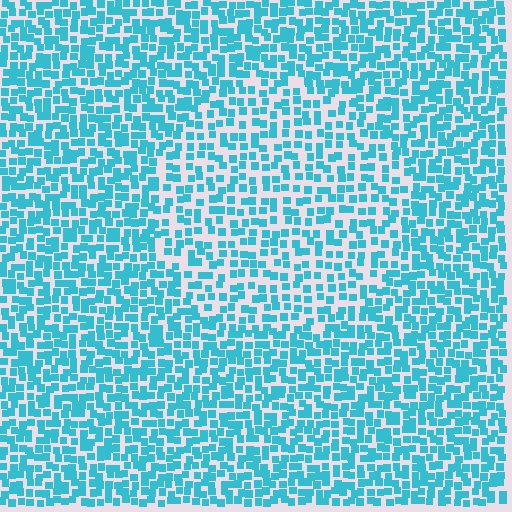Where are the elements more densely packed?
The elements are more densely packed outside the circle boundary.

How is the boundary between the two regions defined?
The boundary is defined by a change in element density (approximately 1.5x ratio). All elements are the same color, size, and shape.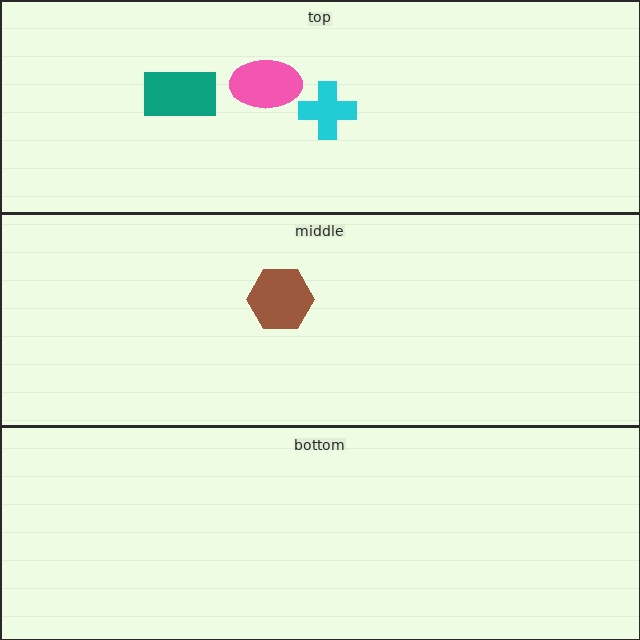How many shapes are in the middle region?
1.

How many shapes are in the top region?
3.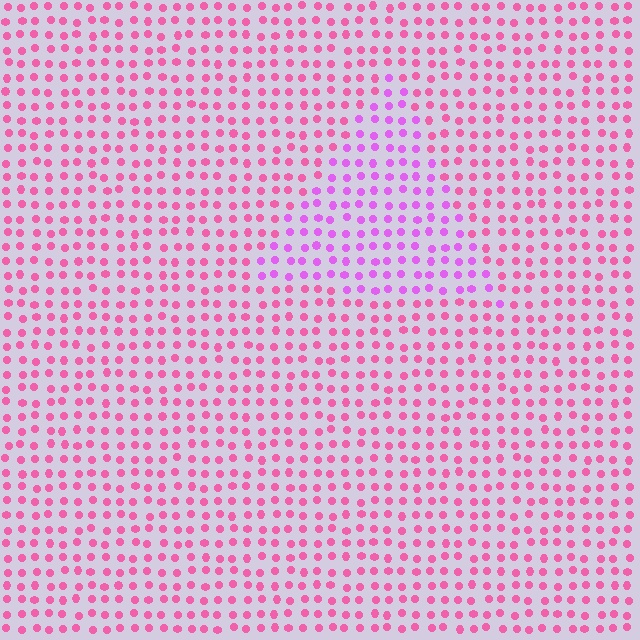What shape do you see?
I see a triangle.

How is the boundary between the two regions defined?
The boundary is defined purely by a slight shift in hue (about 35 degrees). Spacing, size, and orientation are identical on both sides.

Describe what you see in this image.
The image is filled with small pink elements in a uniform arrangement. A triangle-shaped region is visible where the elements are tinted to a slightly different hue, forming a subtle color boundary.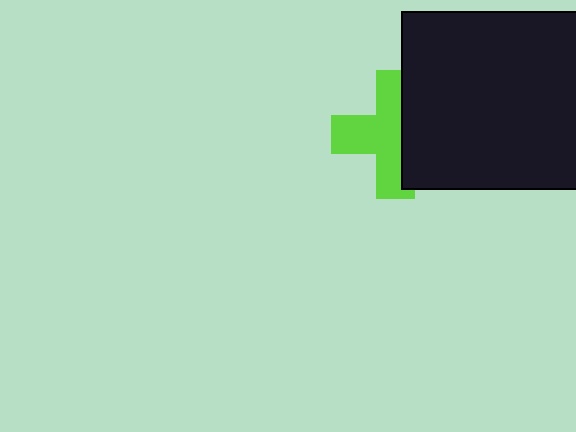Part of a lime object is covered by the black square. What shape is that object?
It is a cross.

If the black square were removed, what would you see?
You would see the complete lime cross.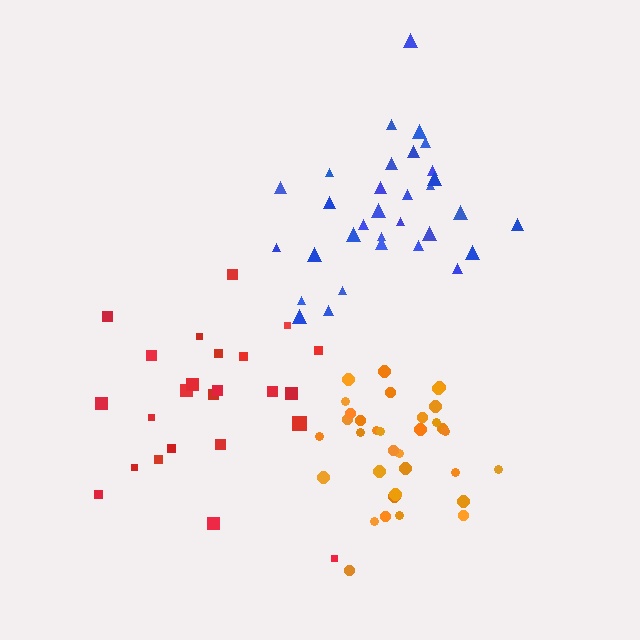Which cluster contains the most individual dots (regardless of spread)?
Orange (34).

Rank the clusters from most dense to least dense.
orange, blue, red.